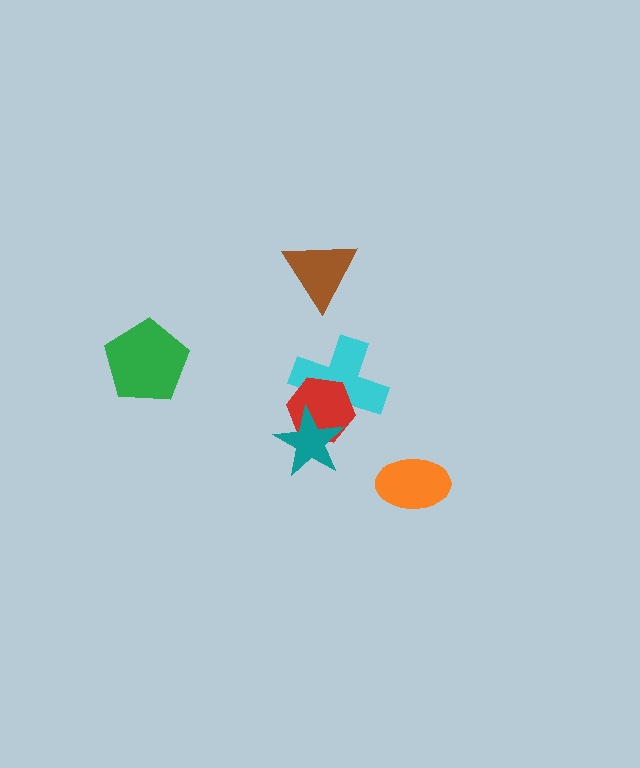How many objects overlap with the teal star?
2 objects overlap with the teal star.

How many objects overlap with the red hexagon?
2 objects overlap with the red hexagon.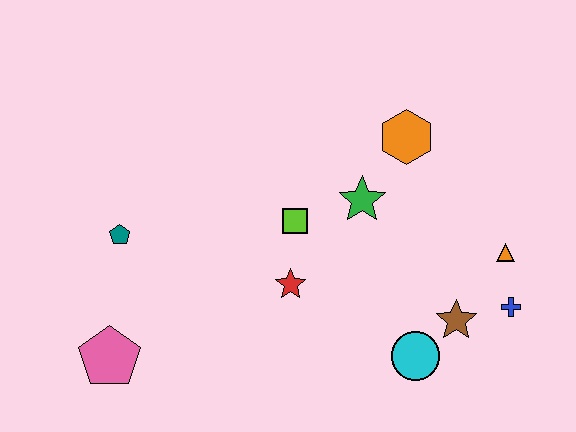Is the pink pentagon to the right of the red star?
No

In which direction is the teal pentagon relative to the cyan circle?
The teal pentagon is to the left of the cyan circle.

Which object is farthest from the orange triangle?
The pink pentagon is farthest from the orange triangle.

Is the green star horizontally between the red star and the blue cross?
Yes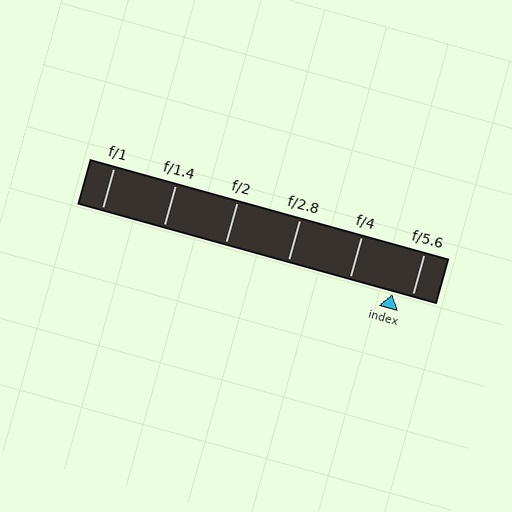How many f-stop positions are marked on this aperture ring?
There are 6 f-stop positions marked.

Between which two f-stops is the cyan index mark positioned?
The index mark is between f/4 and f/5.6.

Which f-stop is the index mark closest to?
The index mark is closest to f/5.6.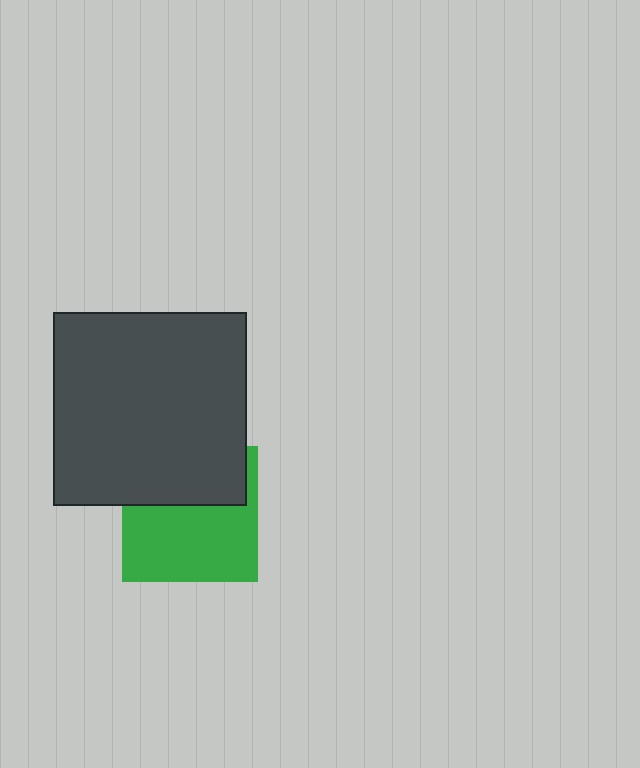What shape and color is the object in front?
The object in front is a dark gray square.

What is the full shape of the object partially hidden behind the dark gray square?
The partially hidden object is a green square.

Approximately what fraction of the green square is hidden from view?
Roughly 41% of the green square is hidden behind the dark gray square.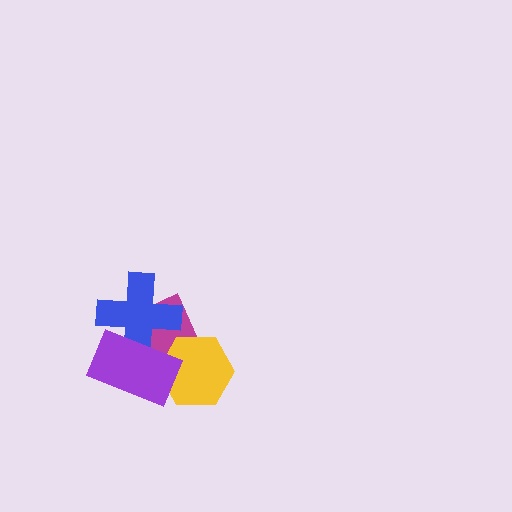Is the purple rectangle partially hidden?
No, no other shape covers it.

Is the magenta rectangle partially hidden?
Yes, it is partially covered by another shape.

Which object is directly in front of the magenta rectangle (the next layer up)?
The blue cross is directly in front of the magenta rectangle.